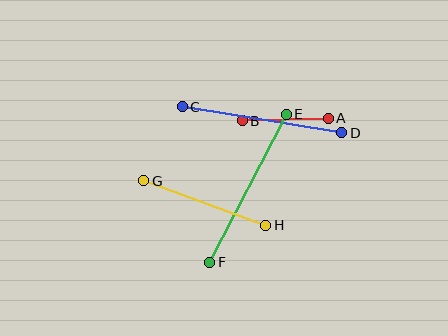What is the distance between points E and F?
The distance is approximately 167 pixels.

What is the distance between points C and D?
The distance is approximately 161 pixels.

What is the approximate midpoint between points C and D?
The midpoint is at approximately (262, 120) pixels.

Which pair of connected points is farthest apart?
Points E and F are farthest apart.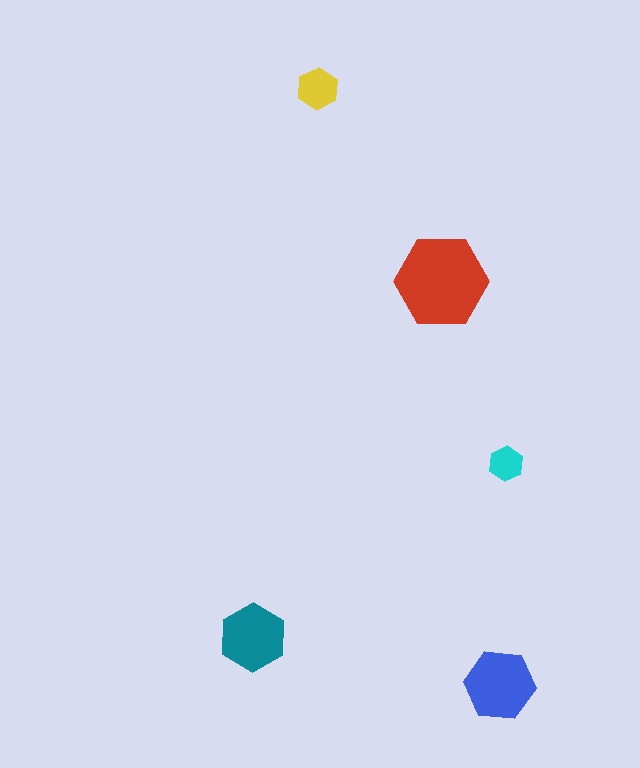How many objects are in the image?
There are 5 objects in the image.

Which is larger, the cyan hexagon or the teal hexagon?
The teal one.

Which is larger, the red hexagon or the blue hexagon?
The red one.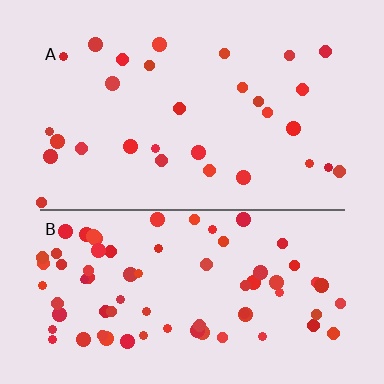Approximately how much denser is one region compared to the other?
Approximately 2.5× — region B over region A.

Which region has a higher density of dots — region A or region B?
B (the bottom).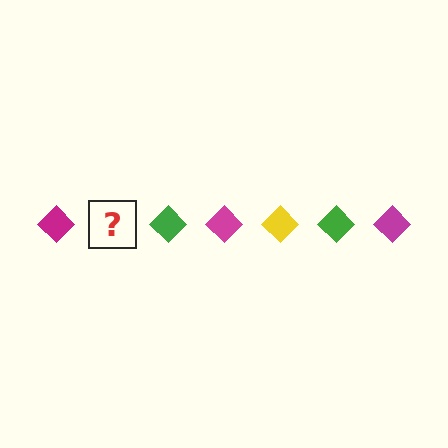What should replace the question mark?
The question mark should be replaced with a yellow diamond.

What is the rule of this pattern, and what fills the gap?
The rule is that the pattern cycles through magenta, yellow, green diamonds. The gap should be filled with a yellow diamond.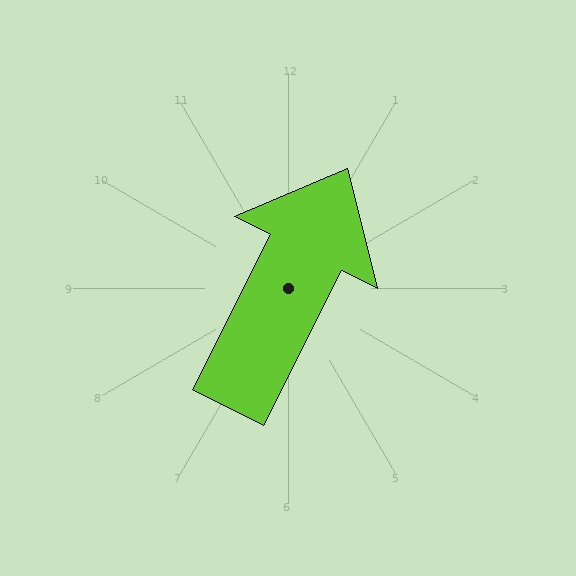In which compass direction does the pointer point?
Northeast.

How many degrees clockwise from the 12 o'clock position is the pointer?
Approximately 27 degrees.